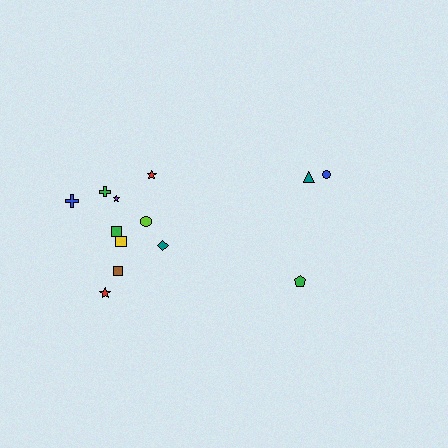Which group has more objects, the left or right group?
The left group.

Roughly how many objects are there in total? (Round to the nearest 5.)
Roughly 15 objects in total.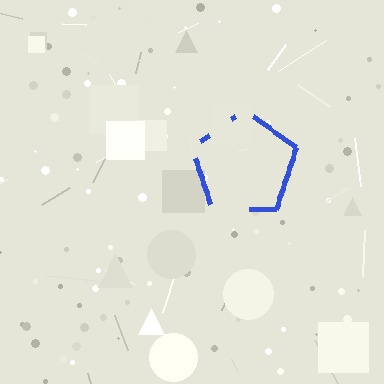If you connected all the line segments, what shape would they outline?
They would outline a pentagon.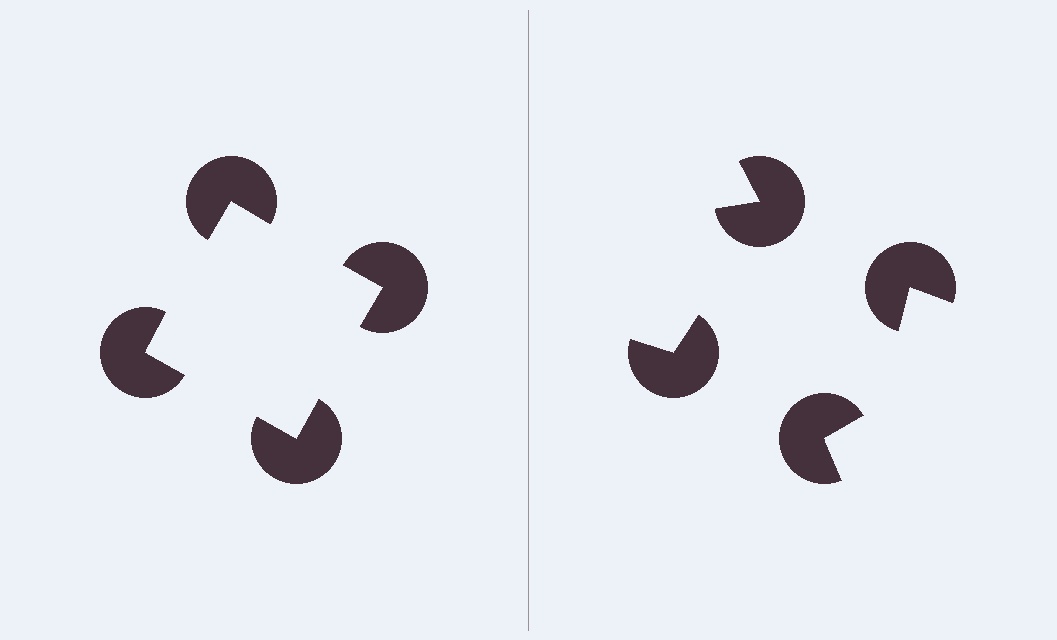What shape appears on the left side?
An illusory square.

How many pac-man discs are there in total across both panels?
8 — 4 on each side.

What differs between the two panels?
The pac-man discs are positioned identically on both sides; only the wedge orientations differ. On the left they align to a square; on the right they are misaligned.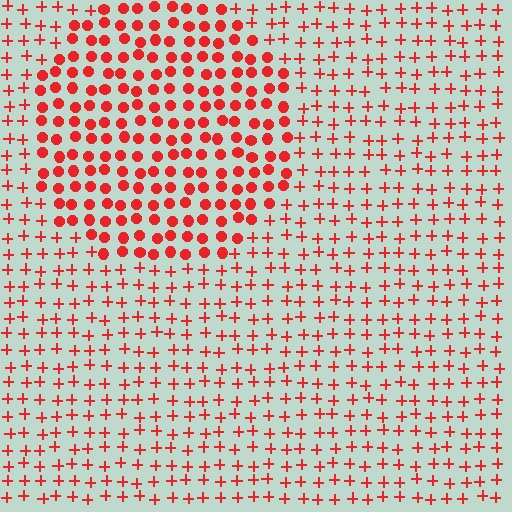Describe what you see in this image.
The image is filled with small red elements arranged in a uniform grid. A circle-shaped region contains circles, while the surrounding area contains plus signs. The boundary is defined purely by the change in element shape.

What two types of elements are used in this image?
The image uses circles inside the circle region and plus signs outside it.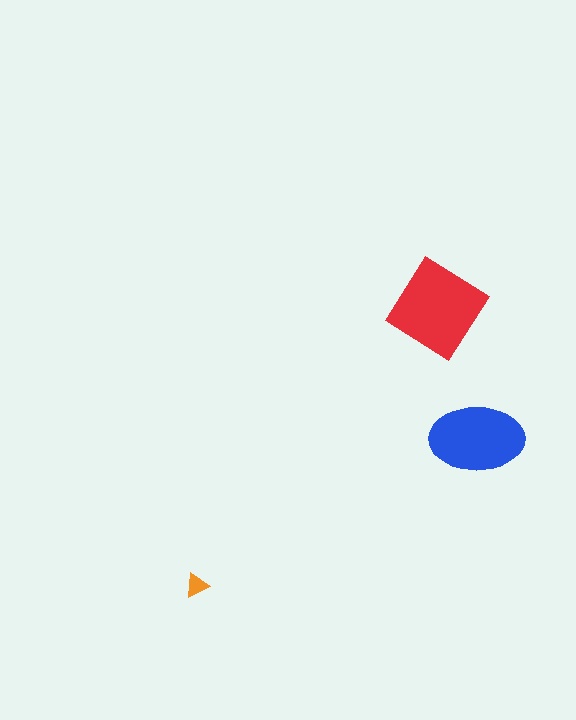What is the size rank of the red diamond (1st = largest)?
1st.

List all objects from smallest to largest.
The orange triangle, the blue ellipse, the red diamond.